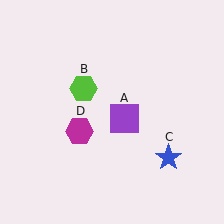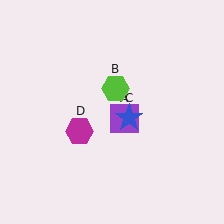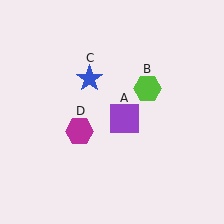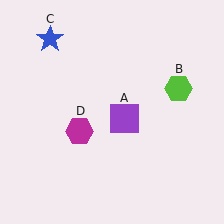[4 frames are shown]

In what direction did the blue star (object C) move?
The blue star (object C) moved up and to the left.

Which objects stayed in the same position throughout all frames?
Purple square (object A) and magenta hexagon (object D) remained stationary.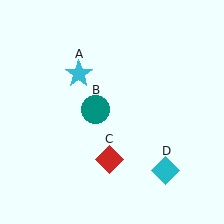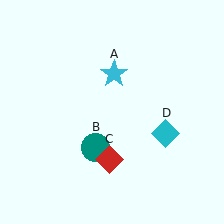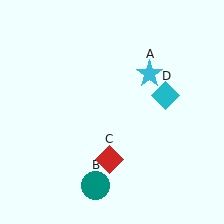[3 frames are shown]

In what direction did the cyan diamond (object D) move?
The cyan diamond (object D) moved up.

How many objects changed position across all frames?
3 objects changed position: cyan star (object A), teal circle (object B), cyan diamond (object D).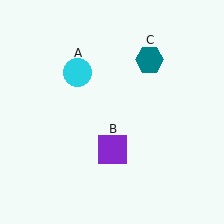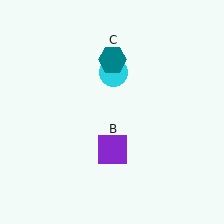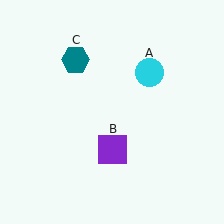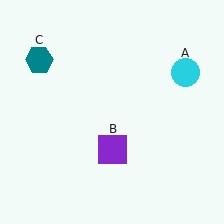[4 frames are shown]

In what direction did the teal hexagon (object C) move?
The teal hexagon (object C) moved left.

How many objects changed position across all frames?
2 objects changed position: cyan circle (object A), teal hexagon (object C).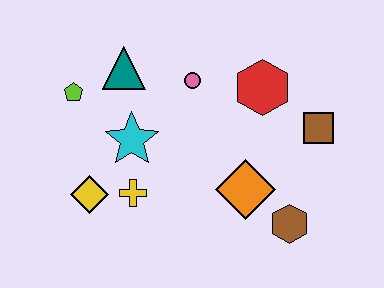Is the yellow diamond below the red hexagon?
Yes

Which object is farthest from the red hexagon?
The yellow diamond is farthest from the red hexagon.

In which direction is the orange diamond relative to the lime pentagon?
The orange diamond is to the right of the lime pentagon.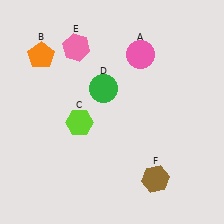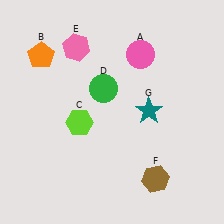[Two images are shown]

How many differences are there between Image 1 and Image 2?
There is 1 difference between the two images.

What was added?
A teal star (G) was added in Image 2.